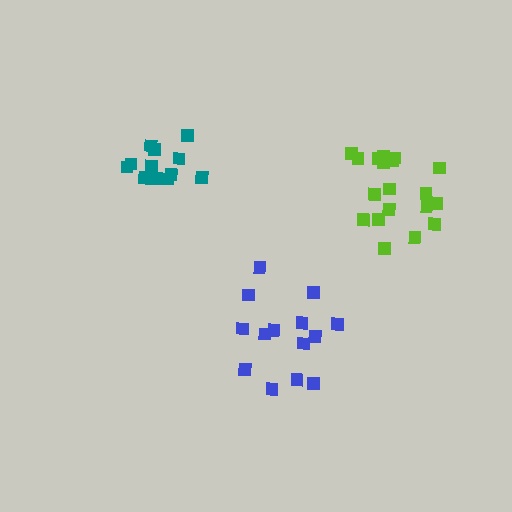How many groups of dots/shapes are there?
There are 3 groups.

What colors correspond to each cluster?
The clusters are colored: lime, teal, blue.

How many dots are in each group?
Group 1: 19 dots, Group 2: 13 dots, Group 3: 14 dots (46 total).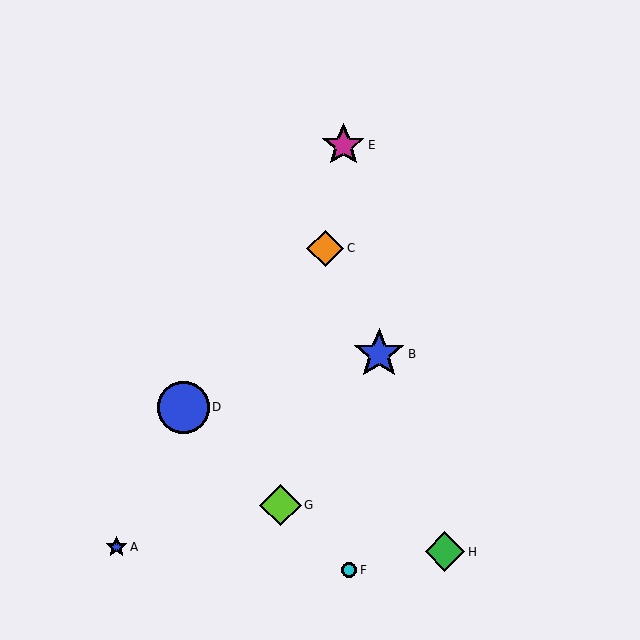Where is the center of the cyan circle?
The center of the cyan circle is at (349, 570).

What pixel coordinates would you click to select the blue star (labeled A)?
Click at (116, 547) to select the blue star A.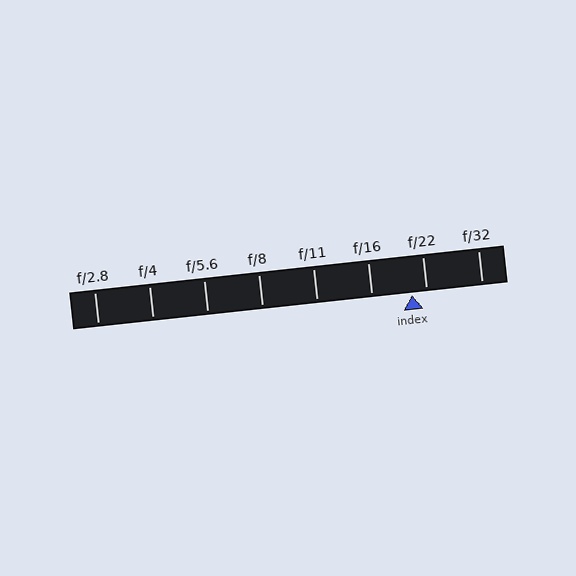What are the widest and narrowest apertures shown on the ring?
The widest aperture shown is f/2.8 and the narrowest is f/32.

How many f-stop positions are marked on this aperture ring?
There are 8 f-stop positions marked.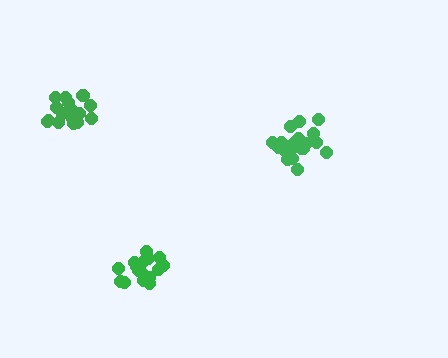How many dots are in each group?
Group 1: 20 dots, Group 2: 16 dots, Group 3: 19 dots (55 total).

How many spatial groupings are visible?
There are 3 spatial groupings.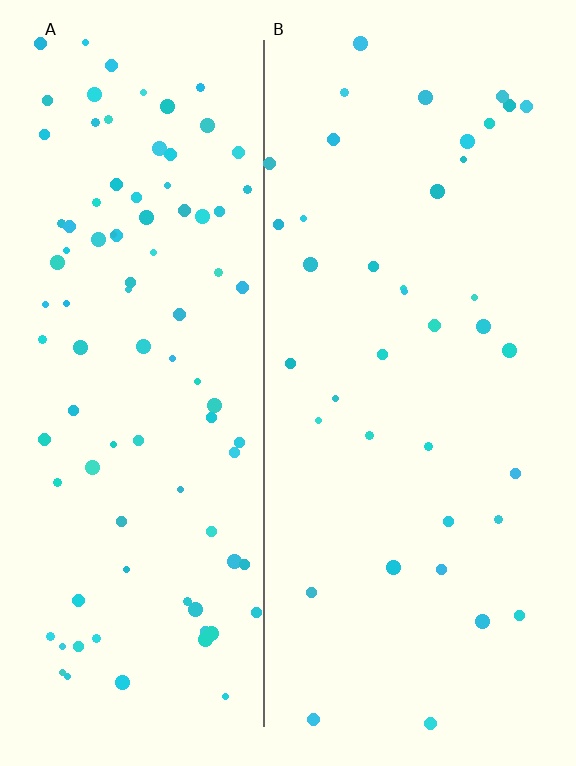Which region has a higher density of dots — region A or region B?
A (the left).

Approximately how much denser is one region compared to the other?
Approximately 2.4× — region A over region B.